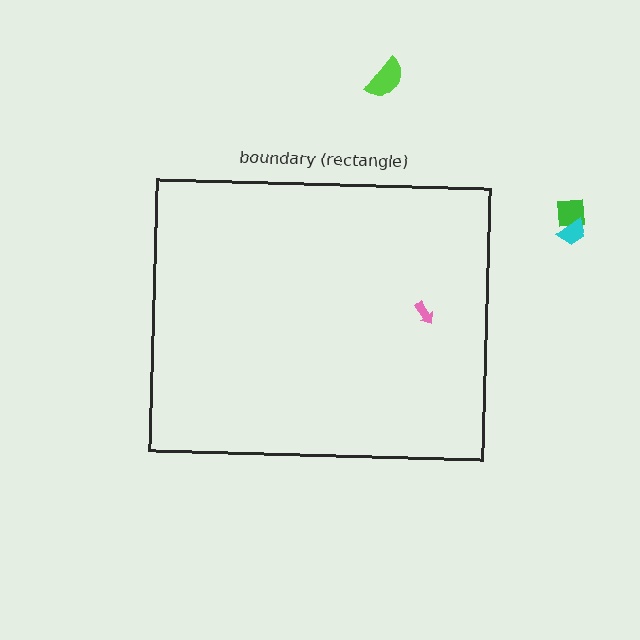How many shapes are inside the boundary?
1 inside, 3 outside.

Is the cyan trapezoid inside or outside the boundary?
Outside.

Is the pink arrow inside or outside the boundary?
Inside.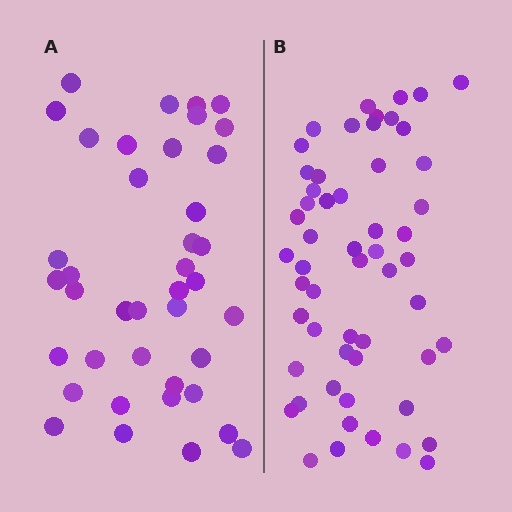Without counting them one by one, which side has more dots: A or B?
Region B (the right region) has more dots.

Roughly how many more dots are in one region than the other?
Region B has approximately 15 more dots than region A.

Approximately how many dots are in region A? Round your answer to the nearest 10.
About 40 dots.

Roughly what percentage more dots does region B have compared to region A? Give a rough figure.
About 40% more.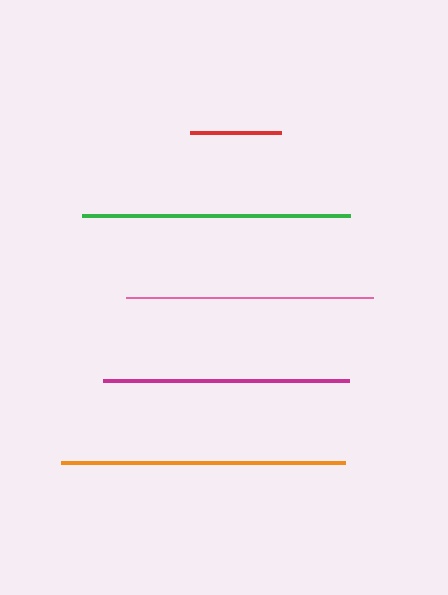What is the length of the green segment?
The green segment is approximately 268 pixels long.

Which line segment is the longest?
The orange line is the longest at approximately 284 pixels.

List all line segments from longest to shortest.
From longest to shortest: orange, green, pink, magenta, red.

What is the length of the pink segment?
The pink segment is approximately 247 pixels long.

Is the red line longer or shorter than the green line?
The green line is longer than the red line.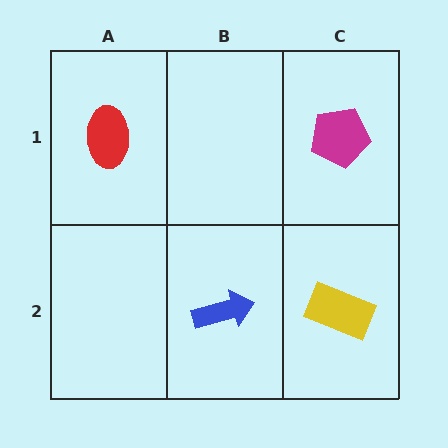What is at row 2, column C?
A yellow rectangle.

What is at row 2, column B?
A blue arrow.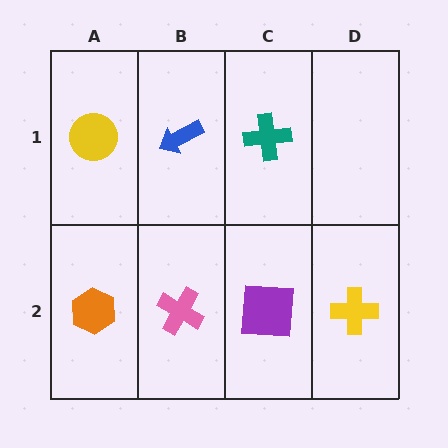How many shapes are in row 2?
4 shapes.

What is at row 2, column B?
A pink cross.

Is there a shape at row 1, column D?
No, that cell is empty.